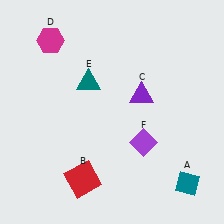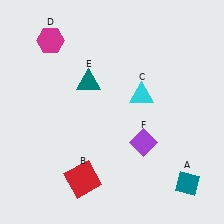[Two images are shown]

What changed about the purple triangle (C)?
In Image 1, C is purple. In Image 2, it changed to cyan.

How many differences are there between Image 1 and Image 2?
There is 1 difference between the two images.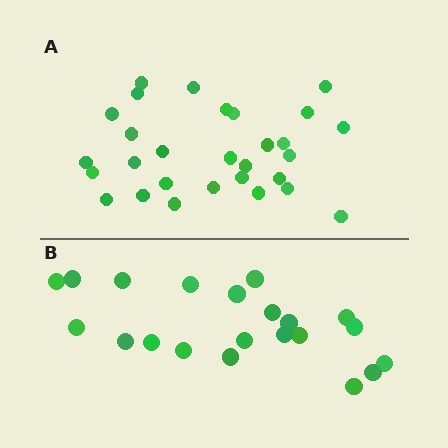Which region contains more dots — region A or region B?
Region A (the top region) has more dots.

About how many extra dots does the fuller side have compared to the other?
Region A has roughly 8 or so more dots than region B.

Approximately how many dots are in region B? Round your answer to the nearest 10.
About 20 dots. (The exact count is 21, which rounds to 20.)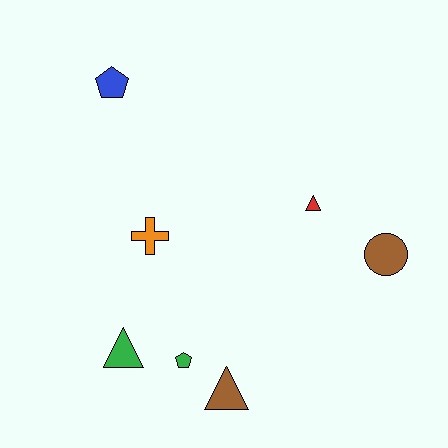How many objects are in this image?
There are 7 objects.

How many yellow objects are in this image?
There are no yellow objects.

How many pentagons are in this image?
There are 2 pentagons.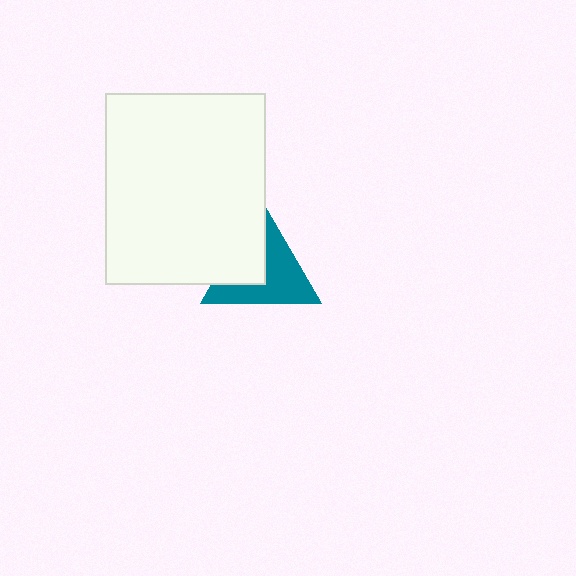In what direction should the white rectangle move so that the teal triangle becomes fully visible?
The white rectangle should move left. That is the shortest direction to clear the overlap and leave the teal triangle fully visible.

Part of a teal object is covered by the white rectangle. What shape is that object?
It is a triangle.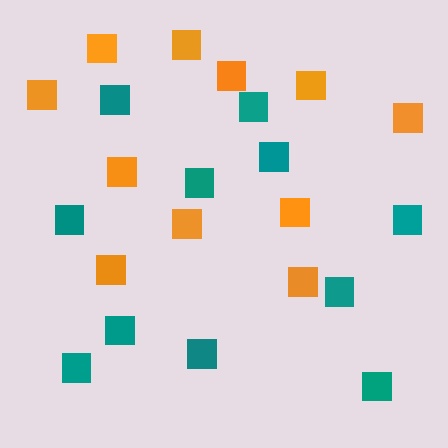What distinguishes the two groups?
There are 2 groups: one group of teal squares (11) and one group of orange squares (11).